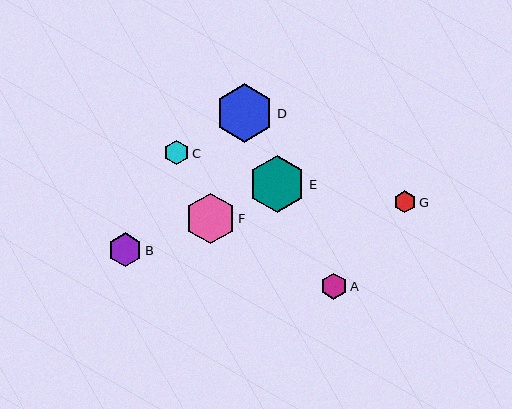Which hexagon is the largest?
Hexagon D is the largest with a size of approximately 58 pixels.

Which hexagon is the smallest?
Hexagon G is the smallest with a size of approximately 22 pixels.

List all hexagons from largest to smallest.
From largest to smallest: D, E, F, B, A, C, G.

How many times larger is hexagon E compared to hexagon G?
Hexagon E is approximately 2.7 times the size of hexagon G.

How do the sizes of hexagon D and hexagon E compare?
Hexagon D and hexagon E are approximately the same size.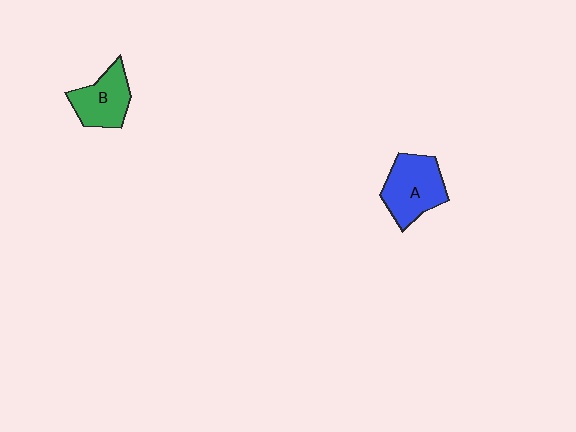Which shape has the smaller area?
Shape B (green).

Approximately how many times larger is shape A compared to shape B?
Approximately 1.3 times.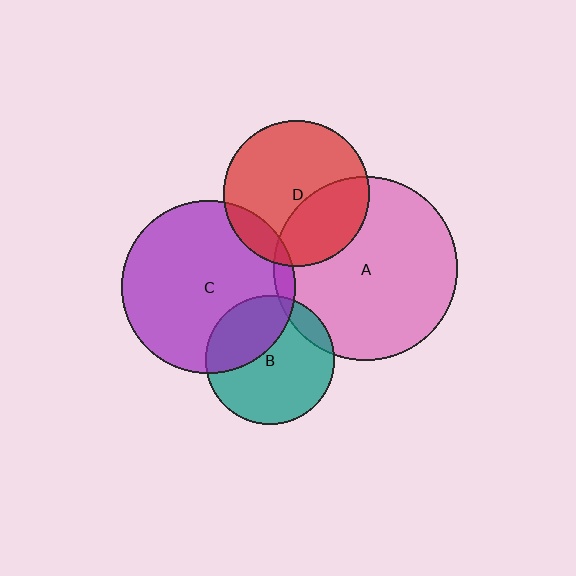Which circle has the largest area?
Circle A (pink).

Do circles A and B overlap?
Yes.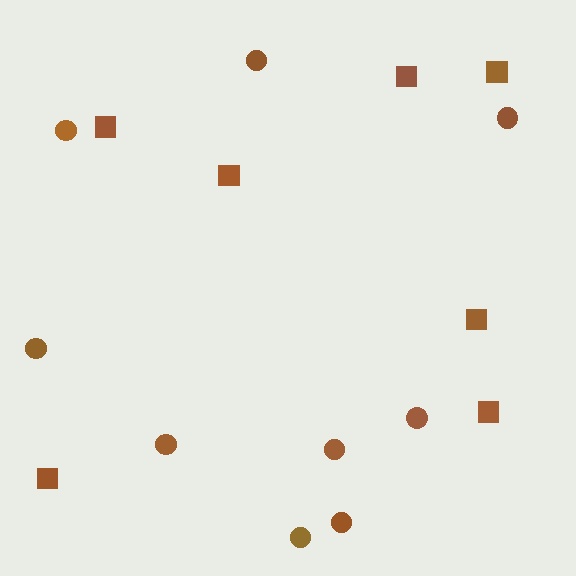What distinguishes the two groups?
There are 2 groups: one group of squares (7) and one group of circles (9).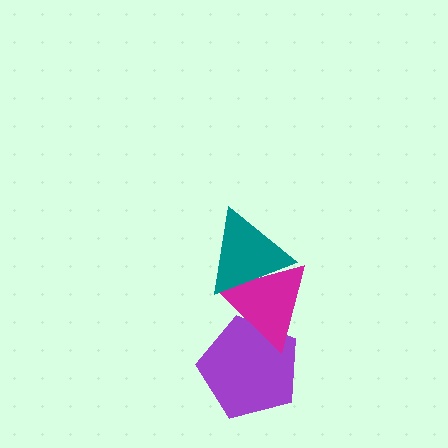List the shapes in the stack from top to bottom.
From top to bottom: the teal triangle, the magenta triangle, the purple pentagon.